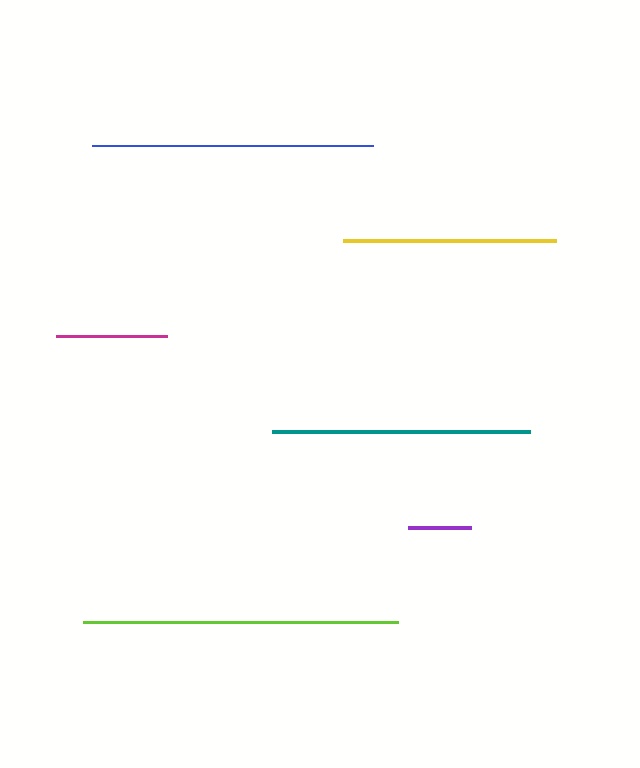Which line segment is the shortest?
The purple line is the shortest at approximately 63 pixels.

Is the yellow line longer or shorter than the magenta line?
The yellow line is longer than the magenta line.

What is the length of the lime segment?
The lime segment is approximately 315 pixels long.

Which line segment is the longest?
The lime line is the longest at approximately 315 pixels.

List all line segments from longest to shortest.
From longest to shortest: lime, blue, teal, yellow, magenta, purple.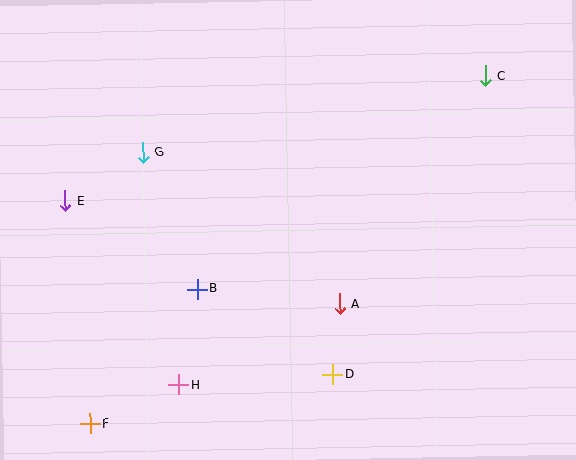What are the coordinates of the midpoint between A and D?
The midpoint between A and D is at (336, 339).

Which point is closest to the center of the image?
Point A at (340, 304) is closest to the center.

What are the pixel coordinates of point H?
Point H is at (179, 385).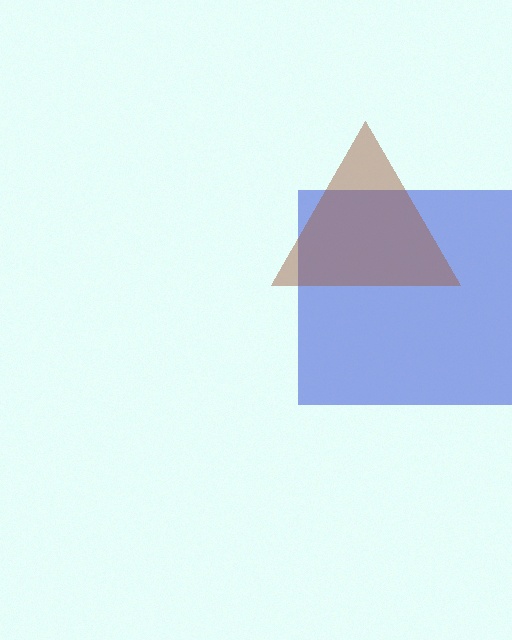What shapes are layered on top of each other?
The layered shapes are: a blue square, a brown triangle.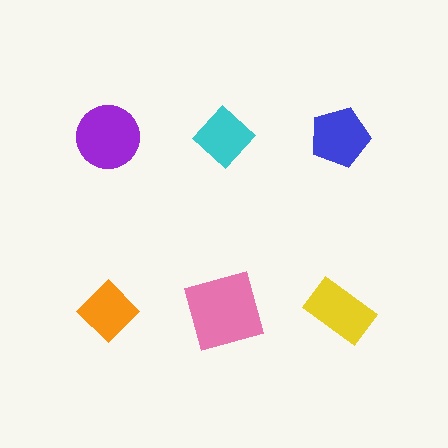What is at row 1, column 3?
A blue pentagon.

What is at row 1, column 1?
A purple circle.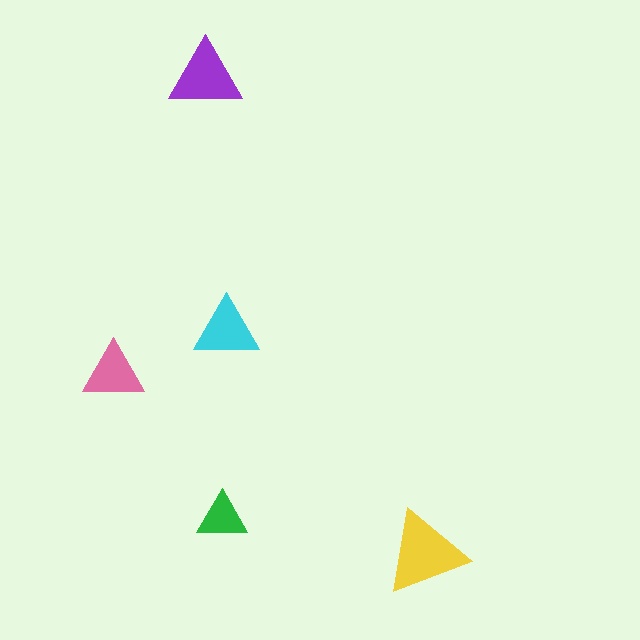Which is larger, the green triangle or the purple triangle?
The purple one.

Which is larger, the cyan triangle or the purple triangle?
The purple one.